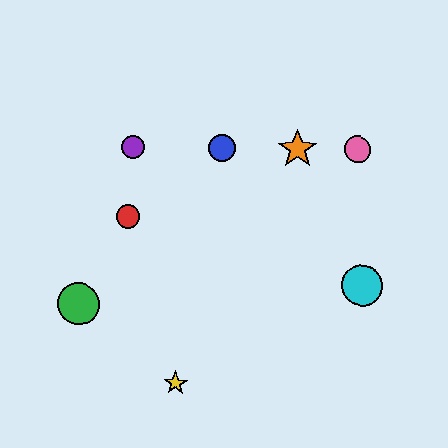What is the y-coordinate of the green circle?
The green circle is at y≈304.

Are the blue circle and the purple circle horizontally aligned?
Yes, both are at y≈148.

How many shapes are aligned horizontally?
4 shapes (the blue circle, the purple circle, the orange star, the pink circle) are aligned horizontally.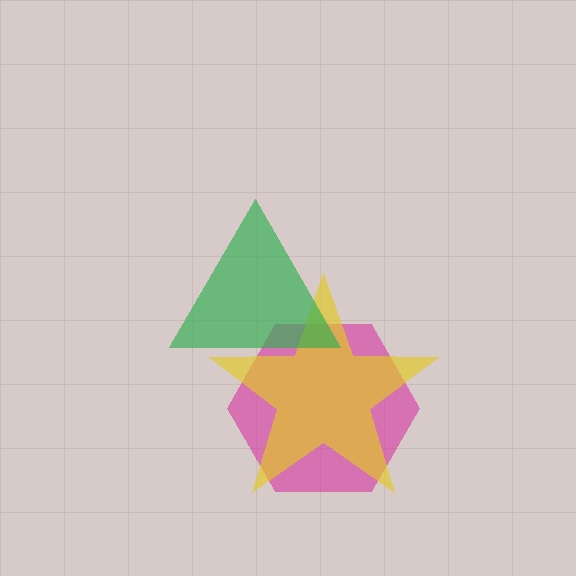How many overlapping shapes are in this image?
There are 3 overlapping shapes in the image.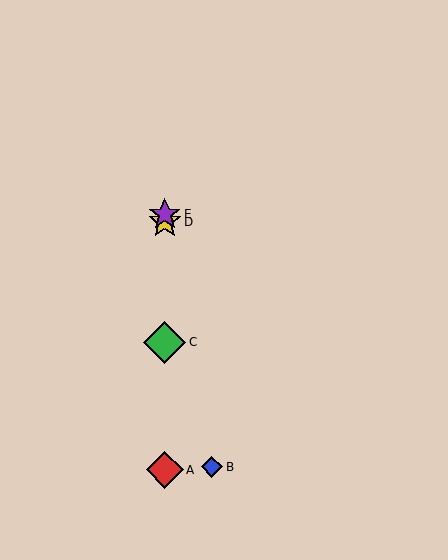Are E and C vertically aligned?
Yes, both are at x≈165.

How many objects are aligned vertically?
4 objects (A, C, D, E) are aligned vertically.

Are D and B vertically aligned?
No, D is at x≈165 and B is at x≈212.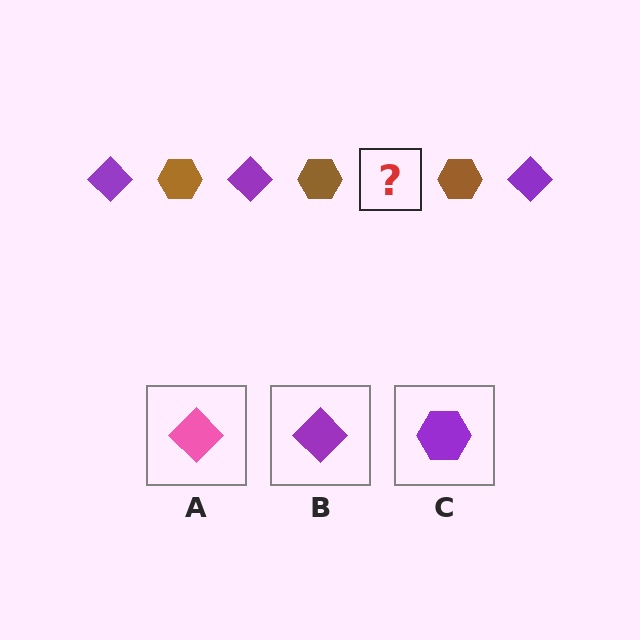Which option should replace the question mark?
Option B.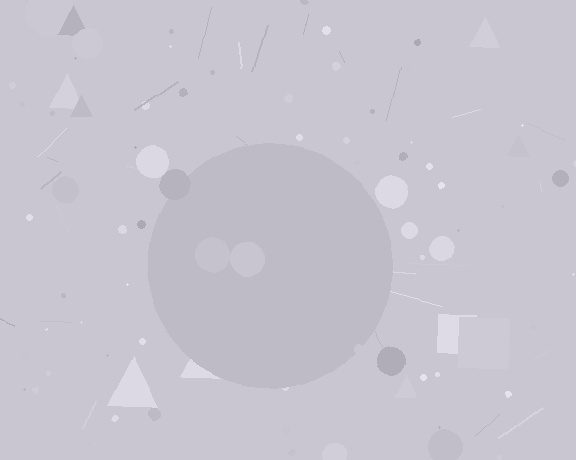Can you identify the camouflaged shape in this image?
The camouflaged shape is a circle.